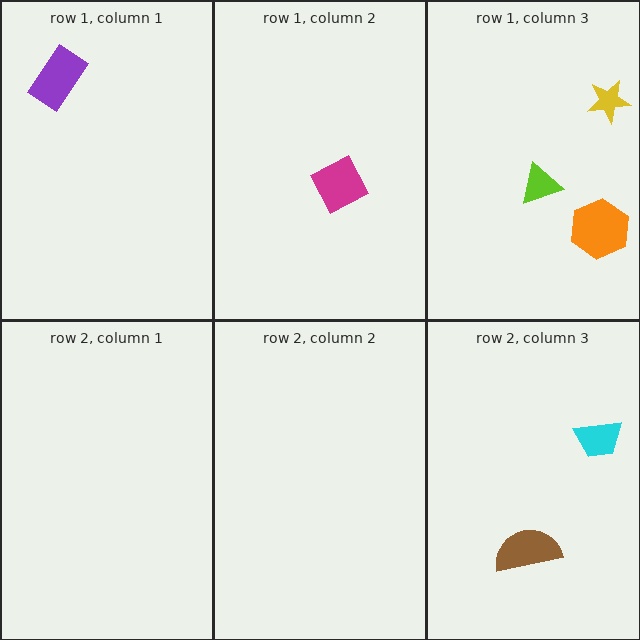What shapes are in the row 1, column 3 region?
The yellow star, the orange hexagon, the lime triangle.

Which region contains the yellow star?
The row 1, column 3 region.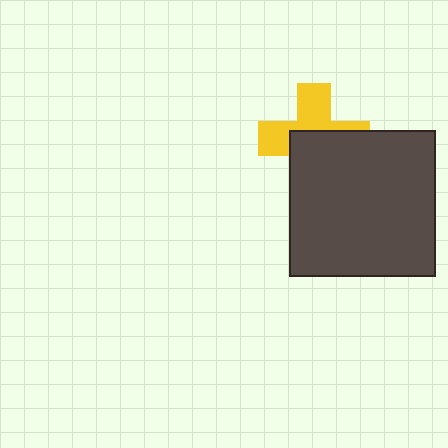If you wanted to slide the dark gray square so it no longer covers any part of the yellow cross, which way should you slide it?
Slide it down — that is the most direct way to separate the two shapes.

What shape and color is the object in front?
The object in front is a dark gray square.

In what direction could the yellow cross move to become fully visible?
The yellow cross could move up. That would shift it out from behind the dark gray square entirely.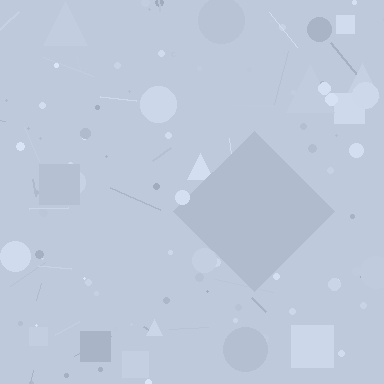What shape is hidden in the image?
A diamond is hidden in the image.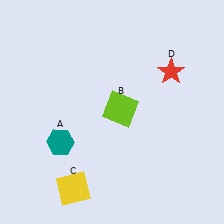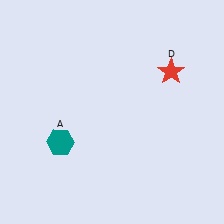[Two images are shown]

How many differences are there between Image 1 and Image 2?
There are 2 differences between the two images.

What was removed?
The lime square (B), the yellow square (C) were removed in Image 2.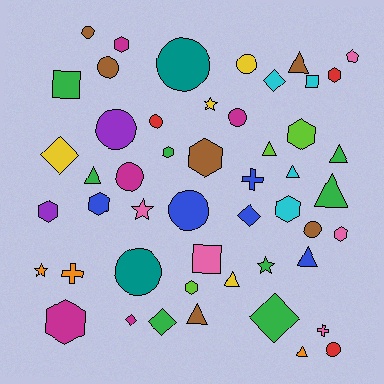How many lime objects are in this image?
There are 3 lime objects.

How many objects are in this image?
There are 50 objects.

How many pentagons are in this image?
There is 1 pentagon.